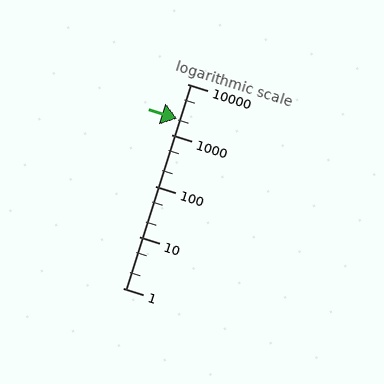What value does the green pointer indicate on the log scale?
The pointer indicates approximately 2100.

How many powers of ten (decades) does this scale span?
The scale spans 4 decades, from 1 to 10000.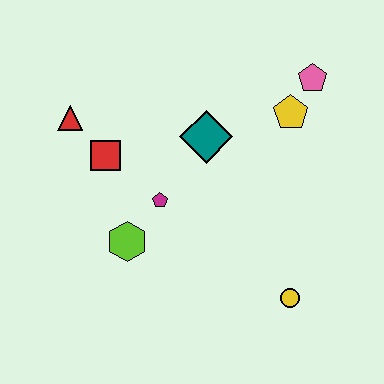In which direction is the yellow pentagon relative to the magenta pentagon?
The yellow pentagon is to the right of the magenta pentagon.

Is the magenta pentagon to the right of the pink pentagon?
No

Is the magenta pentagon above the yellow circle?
Yes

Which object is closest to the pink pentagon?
The yellow pentagon is closest to the pink pentagon.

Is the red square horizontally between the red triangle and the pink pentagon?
Yes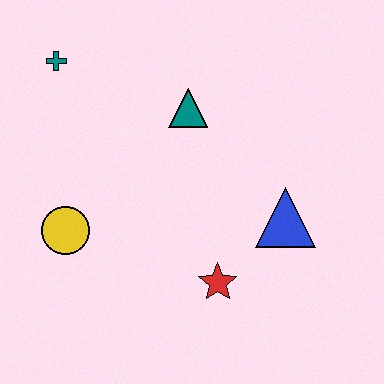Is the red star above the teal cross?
No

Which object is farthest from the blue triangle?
The teal cross is farthest from the blue triangle.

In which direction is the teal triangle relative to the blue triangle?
The teal triangle is above the blue triangle.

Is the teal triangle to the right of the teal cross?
Yes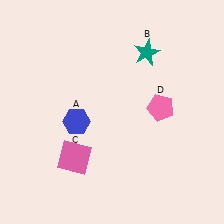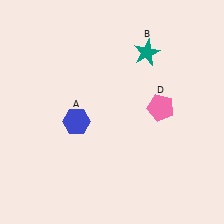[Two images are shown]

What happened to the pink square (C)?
The pink square (C) was removed in Image 2. It was in the bottom-left area of Image 1.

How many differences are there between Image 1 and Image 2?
There is 1 difference between the two images.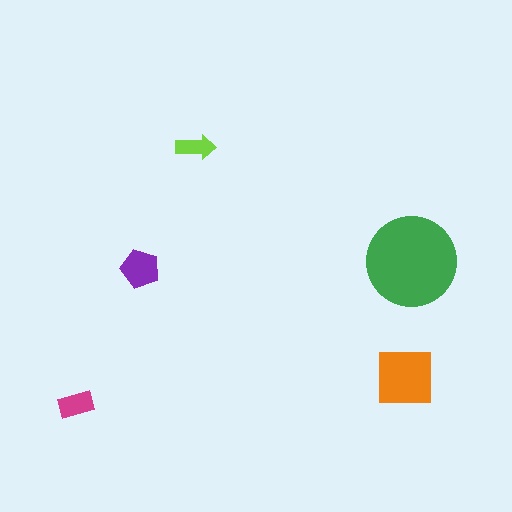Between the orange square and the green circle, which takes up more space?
The green circle.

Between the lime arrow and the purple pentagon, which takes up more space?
The purple pentagon.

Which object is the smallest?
The lime arrow.